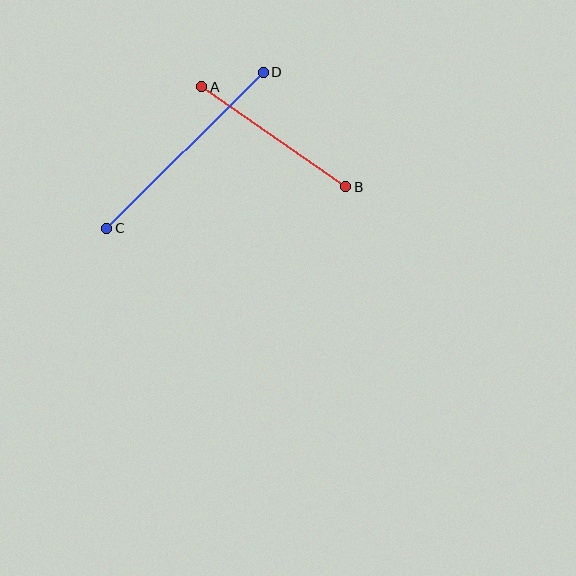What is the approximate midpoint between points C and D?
The midpoint is at approximately (185, 150) pixels.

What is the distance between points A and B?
The distance is approximately 175 pixels.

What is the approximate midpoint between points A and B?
The midpoint is at approximately (274, 137) pixels.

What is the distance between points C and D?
The distance is approximately 221 pixels.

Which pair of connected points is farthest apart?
Points C and D are farthest apart.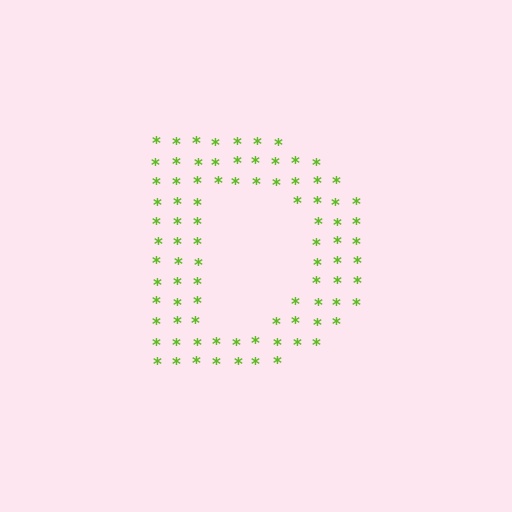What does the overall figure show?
The overall figure shows the letter D.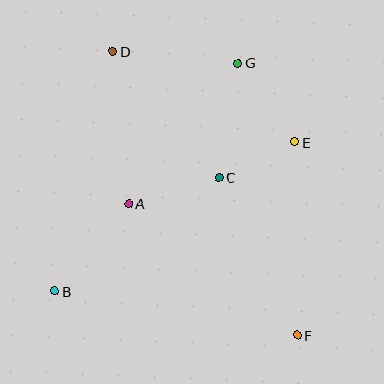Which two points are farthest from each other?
Points D and F are farthest from each other.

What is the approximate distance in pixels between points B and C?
The distance between B and C is approximately 200 pixels.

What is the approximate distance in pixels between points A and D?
The distance between A and D is approximately 153 pixels.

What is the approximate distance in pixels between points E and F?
The distance between E and F is approximately 193 pixels.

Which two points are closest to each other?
Points C and E are closest to each other.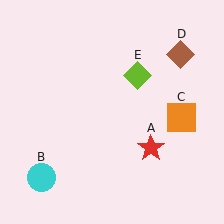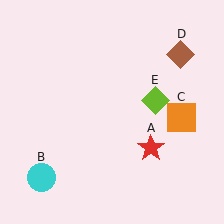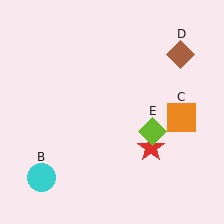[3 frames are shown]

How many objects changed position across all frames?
1 object changed position: lime diamond (object E).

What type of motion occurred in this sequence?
The lime diamond (object E) rotated clockwise around the center of the scene.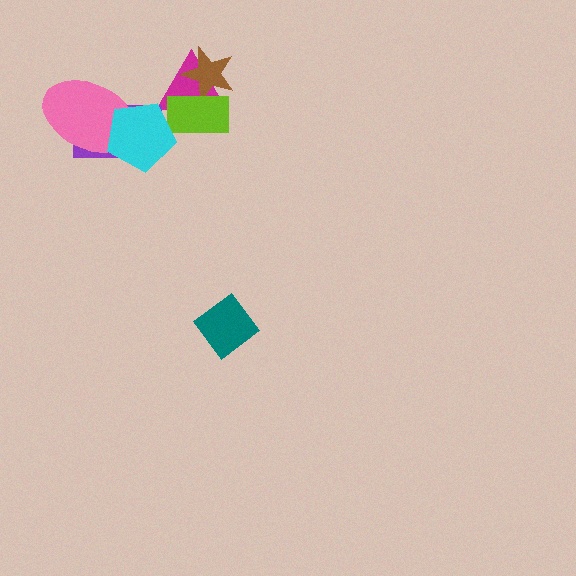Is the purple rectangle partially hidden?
Yes, it is partially covered by another shape.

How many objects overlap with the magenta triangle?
3 objects overlap with the magenta triangle.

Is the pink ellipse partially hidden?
Yes, it is partially covered by another shape.